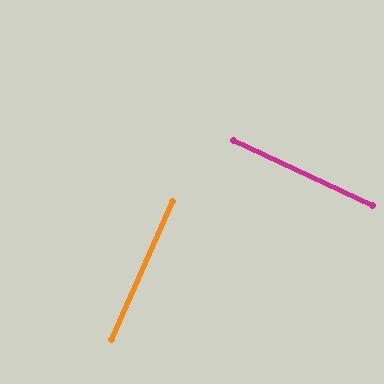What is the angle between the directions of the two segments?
Approximately 89 degrees.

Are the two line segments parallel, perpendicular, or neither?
Perpendicular — they meet at approximately 89°.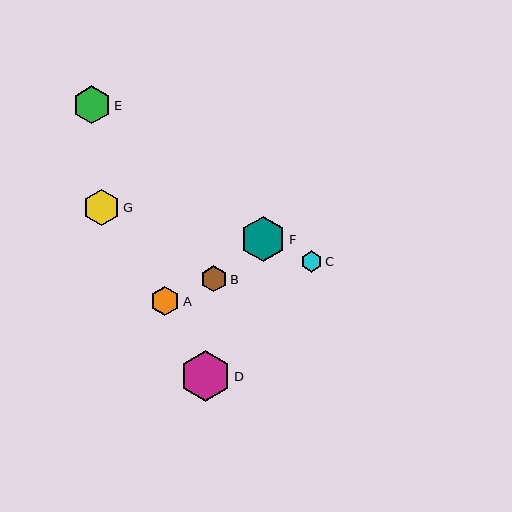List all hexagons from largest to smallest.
From largest to smallest: D, F, E, G, A, B, C.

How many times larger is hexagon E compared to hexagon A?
Hexagon E is approximately 1.3 times the size of hexagon A.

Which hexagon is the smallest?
Hexagon C is the smallest with a size of approximately 21 pixels.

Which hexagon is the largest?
Hexagon D is the largest with a size of approximately 51 pixels.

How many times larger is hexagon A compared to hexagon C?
Hexagon A is approximately 1.4 times the size of hexagon C.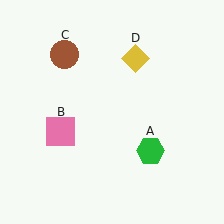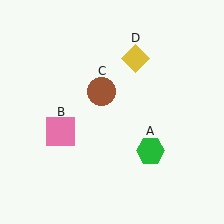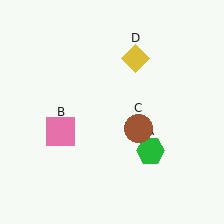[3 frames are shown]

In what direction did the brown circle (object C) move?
The brown circle (object C) moved down and to the right.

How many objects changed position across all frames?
1 object changed position: brown circle (object C).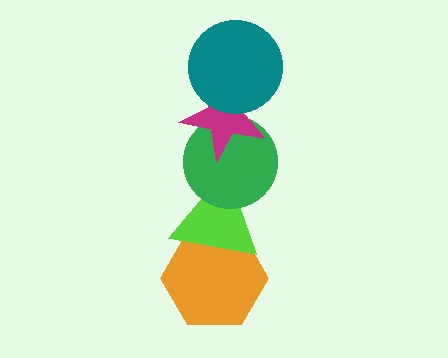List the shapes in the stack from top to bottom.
From top to bottom: the teal circle, the magenta star, the green circle, the lime triangle, the orange hexagon.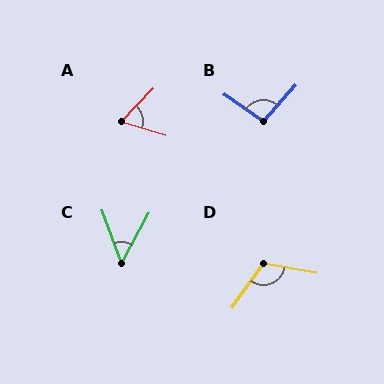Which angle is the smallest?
C, at approximately 48 degrees.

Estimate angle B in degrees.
Approximately 97 degrees.